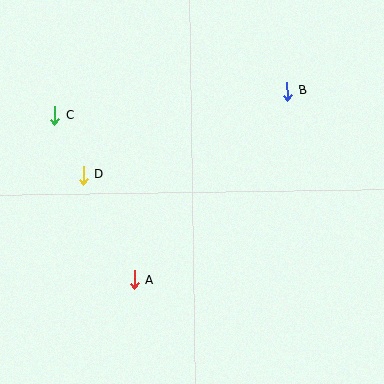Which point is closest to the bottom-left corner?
Point A is closest to the bottom-left corner.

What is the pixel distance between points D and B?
The distance between D and B is 221 pixels.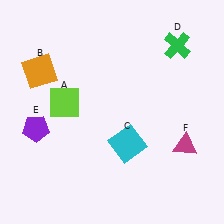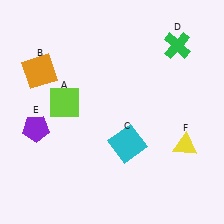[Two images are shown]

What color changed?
The triangle (F) changed from magenta in Image 1 to yellow in Image 2.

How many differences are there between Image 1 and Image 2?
There is 1 difference between the two images.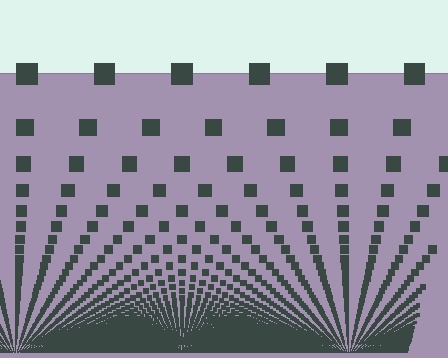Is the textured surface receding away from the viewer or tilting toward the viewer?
The surface appears to tilt toward the viewer. Texture elements get larger and sparser toward the top.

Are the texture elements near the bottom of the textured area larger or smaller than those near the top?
Smaller. The gradient is inverted — elements near the bottom are smaller and denser.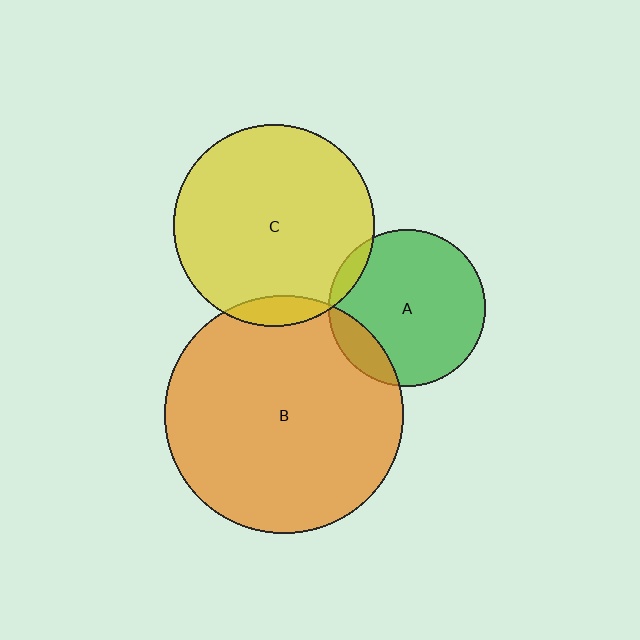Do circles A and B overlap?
Yes.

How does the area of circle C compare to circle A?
Approximately 1.7 times.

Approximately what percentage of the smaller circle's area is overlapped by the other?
Approximately 15%.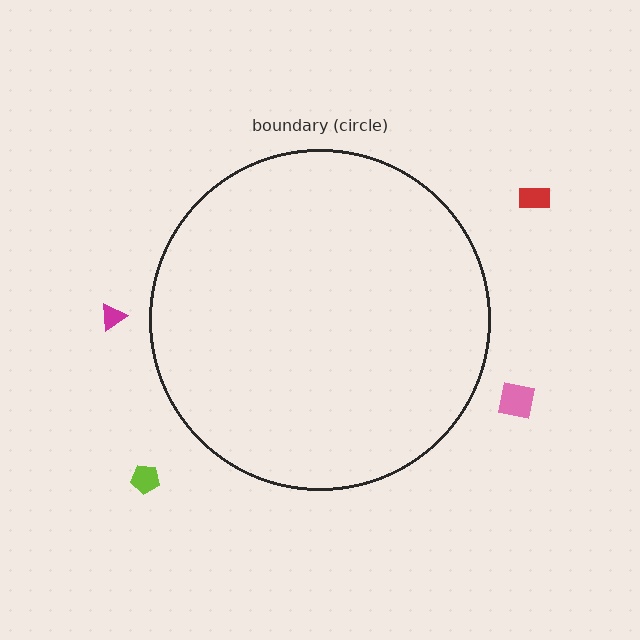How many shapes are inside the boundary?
0 inside, 4 outside.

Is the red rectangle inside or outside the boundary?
Outside.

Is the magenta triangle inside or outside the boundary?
Outside.